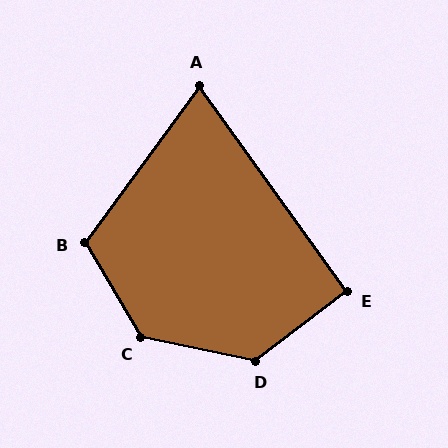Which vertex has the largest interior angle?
C, at approximately 132 degrees.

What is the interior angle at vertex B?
Approximately 113 degrees (obtuse).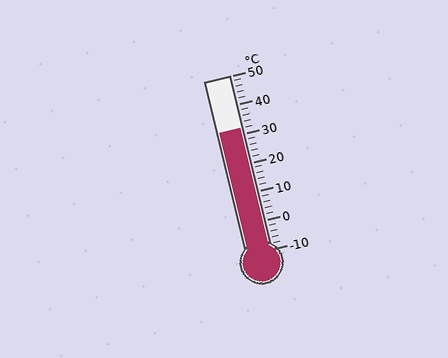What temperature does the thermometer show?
The thermometer shows approximately 32°C.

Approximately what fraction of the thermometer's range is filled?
The thermometer is filled to approximately 70% of its range.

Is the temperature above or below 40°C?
The temperature is below 40°C.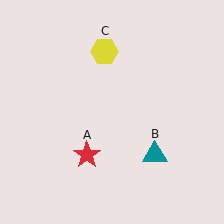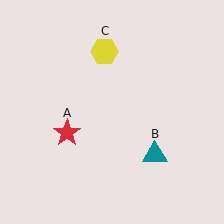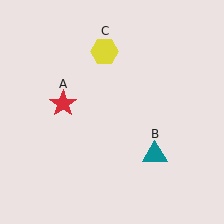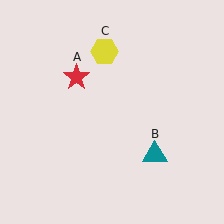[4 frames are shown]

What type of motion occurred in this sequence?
The red star (object A) rotated clockwise around the center of the scene.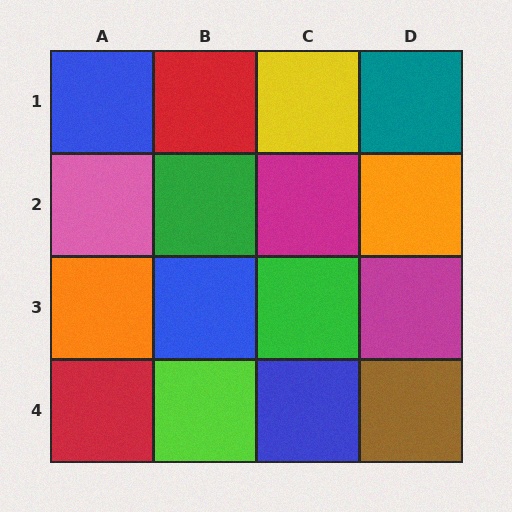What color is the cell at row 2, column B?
Green.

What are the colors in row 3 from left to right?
Orange, blue, green, magenta.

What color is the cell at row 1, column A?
Blue.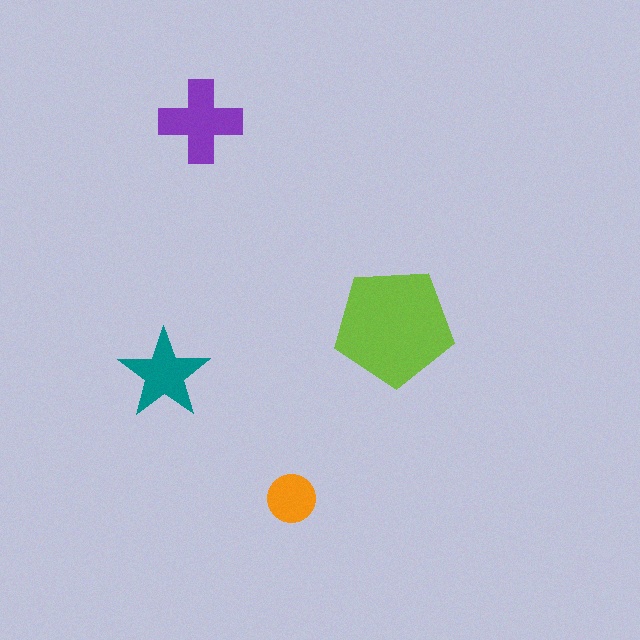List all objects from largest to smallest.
The lime pentagon, the purple cross, the teal star, the orange circle.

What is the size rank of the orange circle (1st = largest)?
4th.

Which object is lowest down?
The orange circle is bottommost.